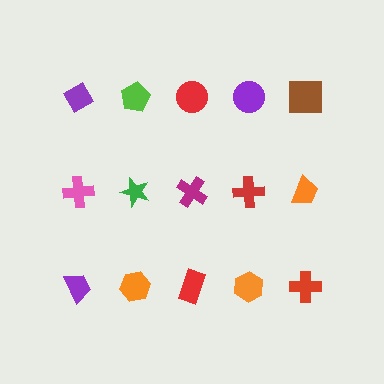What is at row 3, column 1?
A purple trapezoid.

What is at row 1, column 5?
A brown square.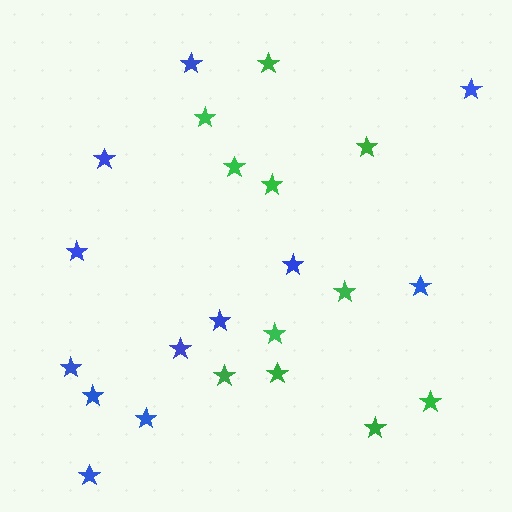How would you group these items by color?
There are 2 groups: one group of green stars (11) and one group of blue stars (12).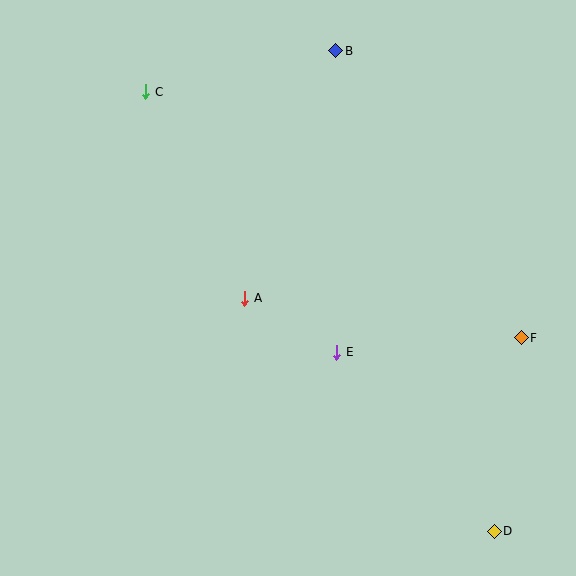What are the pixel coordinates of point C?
Point C is at (146, 92).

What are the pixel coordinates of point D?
Point D is at (494, 531).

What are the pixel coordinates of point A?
Point A is at (245, 298).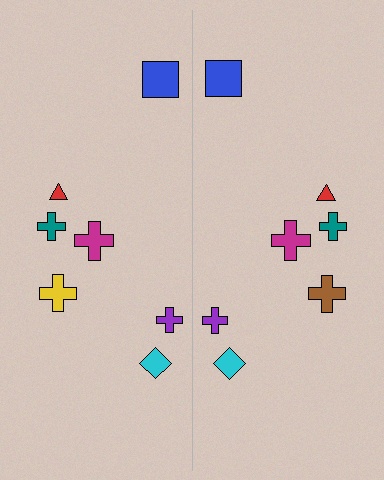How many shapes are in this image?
There are 14 shapes in this image.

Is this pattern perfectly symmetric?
No, the pattern is not perfectly symmetric. The brown cross on the right side breaks the symmetry — its mirror counterpart is yellow.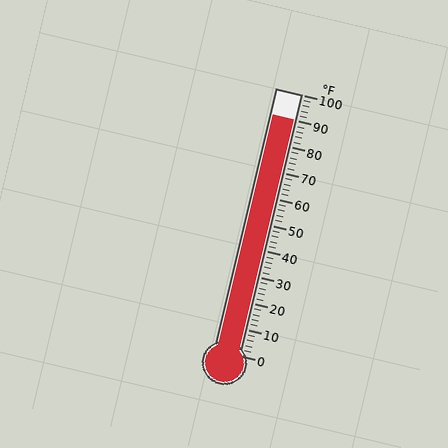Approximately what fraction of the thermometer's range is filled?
The thermometer is filled to approximately 90% of its range.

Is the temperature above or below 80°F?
The temperature is above 80°F.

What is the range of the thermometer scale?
The thermometer scale ranges from 0°F to 100°F.